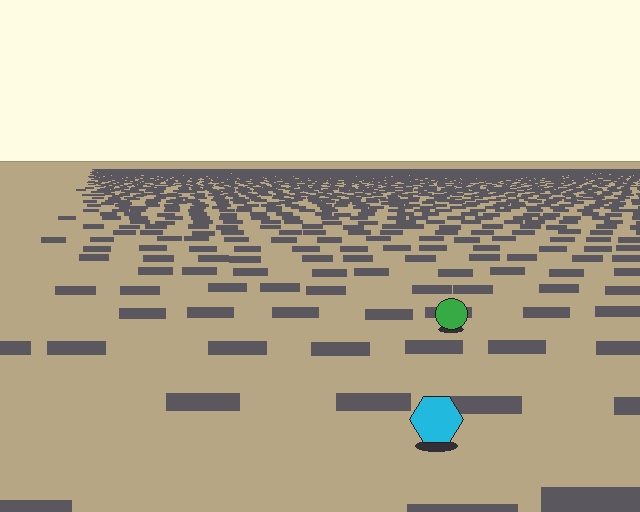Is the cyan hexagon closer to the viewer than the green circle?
Yes. The cyan hexagon is closer — you can tell from the texture gradient: the ground texture is coarser near it.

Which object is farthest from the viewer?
The green circle is farthest from the viewer. It appears smaller and the ground texture around it is denser.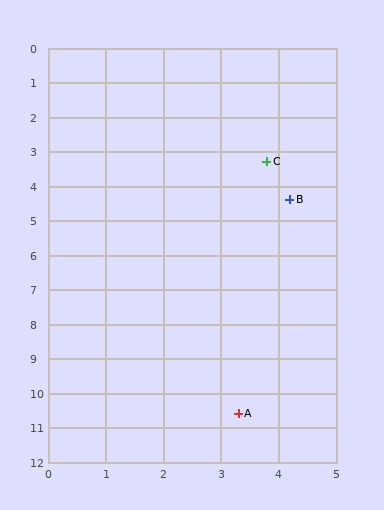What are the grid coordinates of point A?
Point A is at approximately (3.3, 10.6).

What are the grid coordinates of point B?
Point B is at approximately (4.2, 4.4).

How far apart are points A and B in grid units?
Points A and B are about 6.3 grid units apart.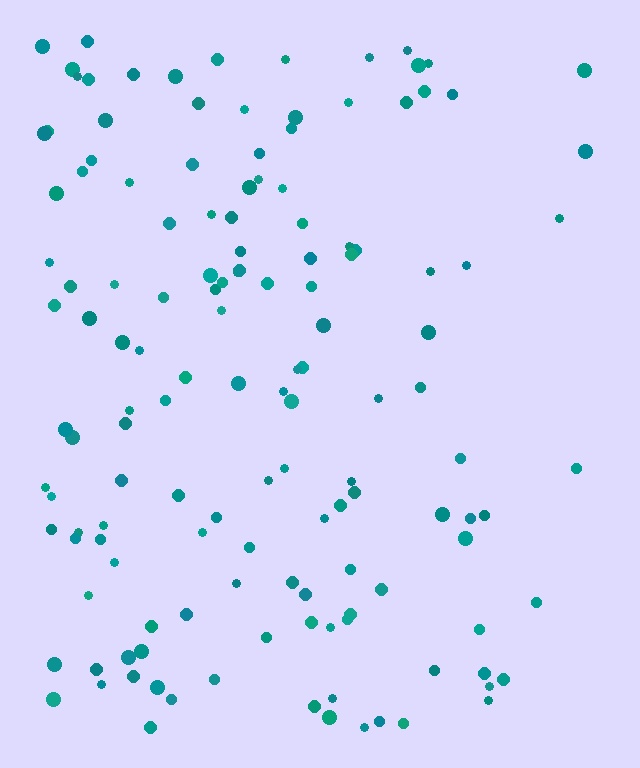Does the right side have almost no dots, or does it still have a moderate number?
Still a moderate number, just noticeably fewer than the left.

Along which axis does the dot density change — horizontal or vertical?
Horizontal.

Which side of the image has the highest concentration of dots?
The left.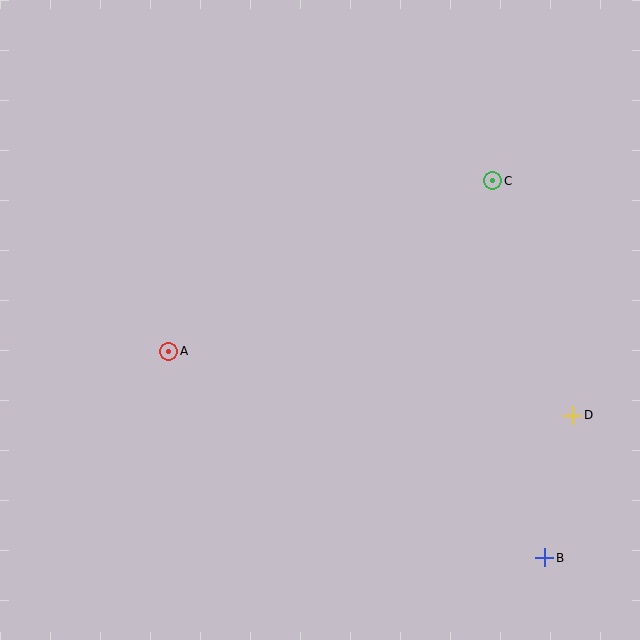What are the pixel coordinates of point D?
Point D is at (573, 415).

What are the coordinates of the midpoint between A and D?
The midpoint between A and D is at (371, 383).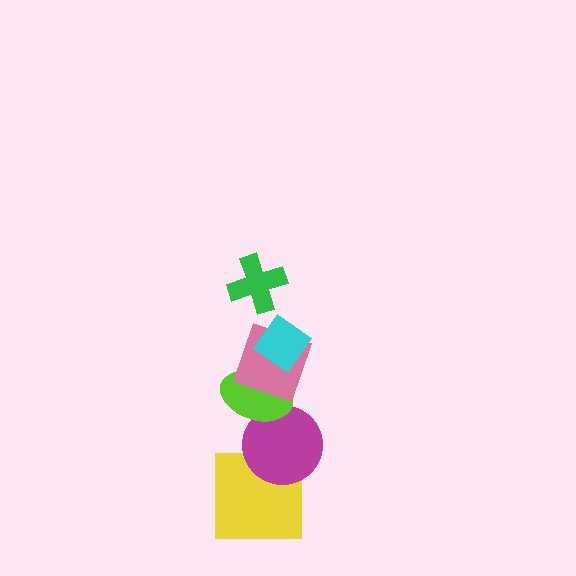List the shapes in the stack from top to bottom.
From top to bottom: the green cross, the cyan diamond, the pink square, the lime ellipse, the magenta circle, the yellow square.